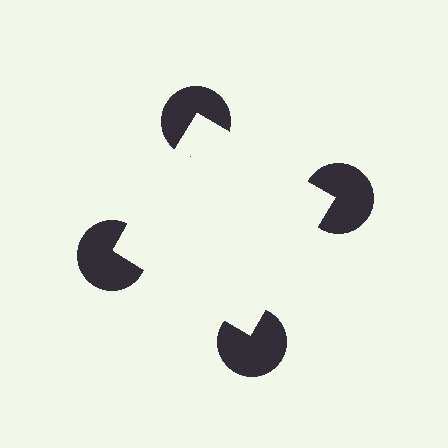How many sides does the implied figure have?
4 sides.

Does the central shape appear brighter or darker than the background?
It typically appears slightly brighter than the background, even though no actual brightness change is drawn.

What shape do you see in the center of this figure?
An illusory square — its edges are inferred from the aligned wedge cuts in the pac-man discs, not physically drawn.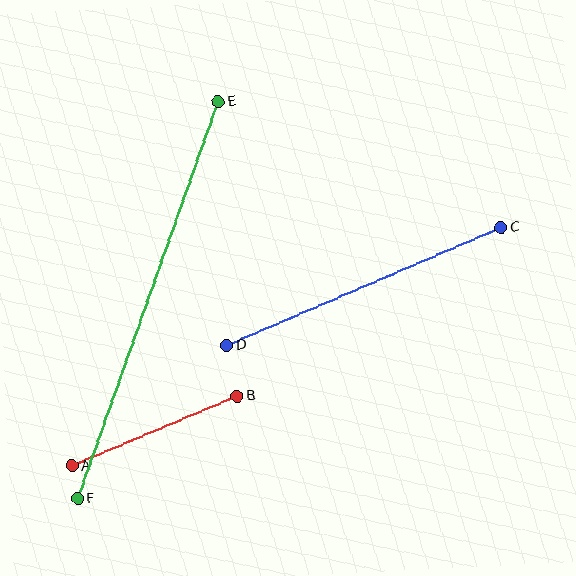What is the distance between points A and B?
The distance is approximately 179 pixels.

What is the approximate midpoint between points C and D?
The midpoint is at approximately (364, 286) pixels.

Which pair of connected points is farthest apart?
Points E and F are farthest apart.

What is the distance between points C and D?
The distance is approximately 299 pixels.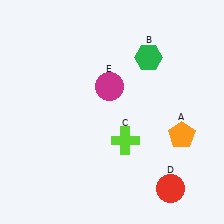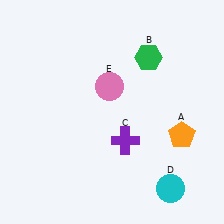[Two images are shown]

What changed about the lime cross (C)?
In Image 1, C is lime. In Image 2, it changed to purple.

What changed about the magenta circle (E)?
In Image 1, E is magenta. In Image 2, it changed to pink.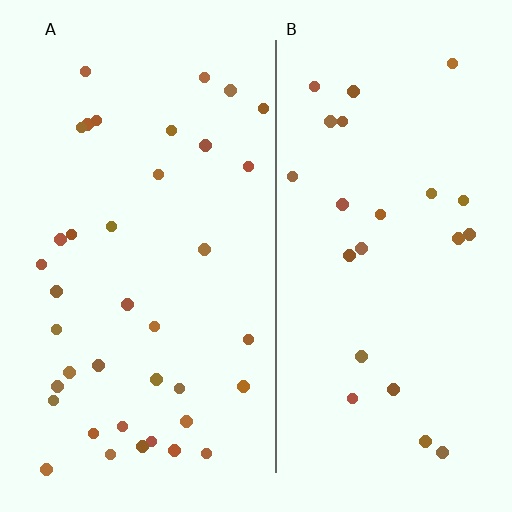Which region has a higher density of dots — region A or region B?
A (the left).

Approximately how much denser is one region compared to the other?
Approximately 1.6× — region A over region B.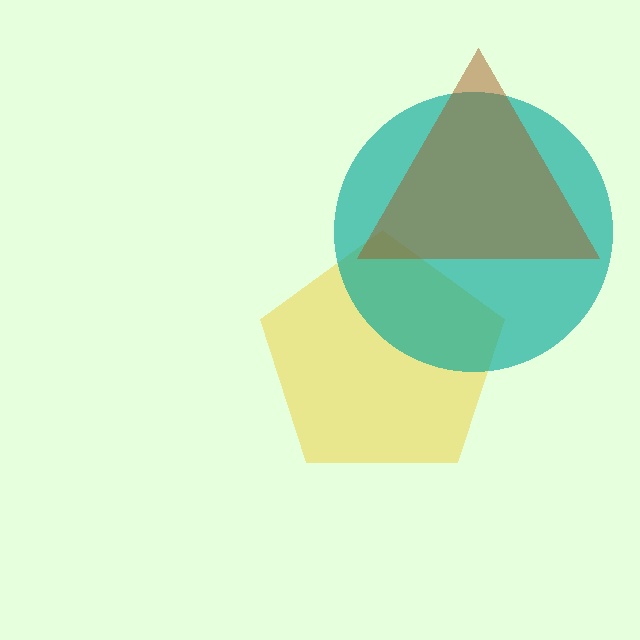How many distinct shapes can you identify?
There are 3 distinct shapes: a yellow pentagon, a teal circle, a brown triangle.